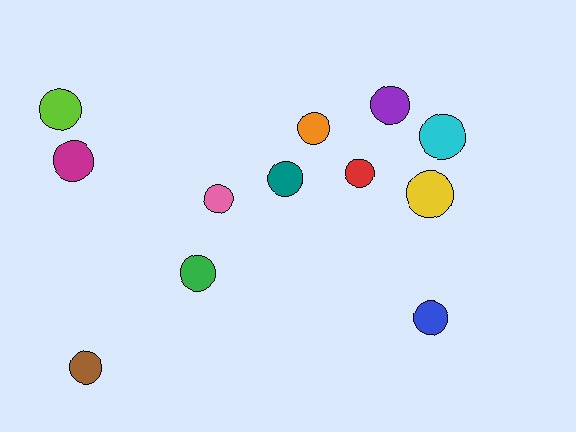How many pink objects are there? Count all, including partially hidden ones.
There is 1 pink object.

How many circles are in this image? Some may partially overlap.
There are 12 circles.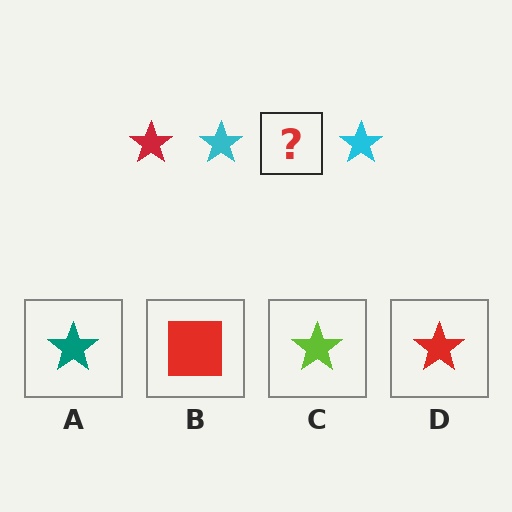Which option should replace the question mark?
Option D.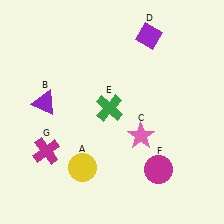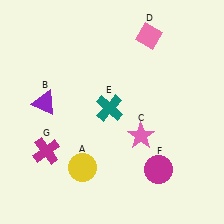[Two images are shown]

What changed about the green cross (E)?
In Image 1, E is green. In Image 2, it changed to teal.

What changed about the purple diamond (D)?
In Image 1, D is purple. In Image 2, it changed to pink.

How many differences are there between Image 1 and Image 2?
There are 2 differences between the two images.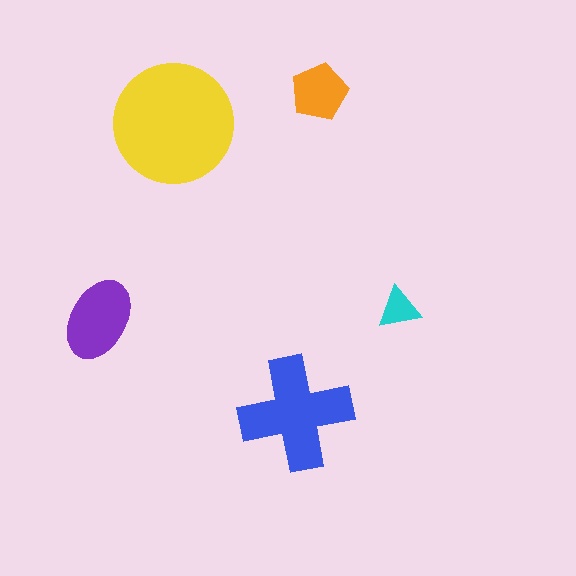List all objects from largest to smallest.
The yellow circle, the blue cross, the purple ellipse, the orange pentagon, the cyan triangle.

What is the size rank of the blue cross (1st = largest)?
2nd.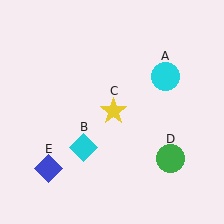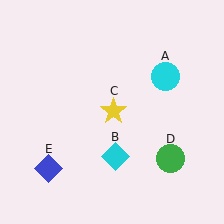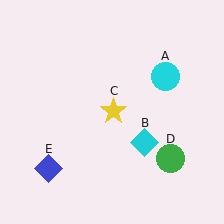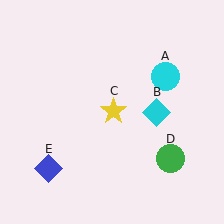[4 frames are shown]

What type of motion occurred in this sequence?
The cyan diamond (object B) rotated counterclockwise around the center of the scene.